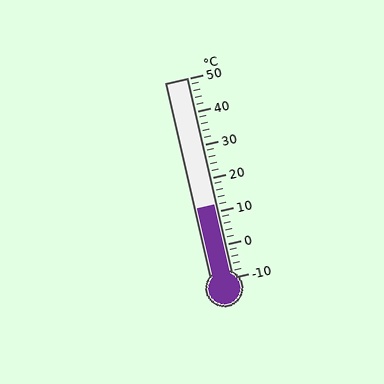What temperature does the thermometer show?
The thermometer shows approximately 12°C.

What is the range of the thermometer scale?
The thermometer scale ranges from -10°C to 50°C.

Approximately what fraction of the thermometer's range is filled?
The thermometer is filled to approximately 35% of its range.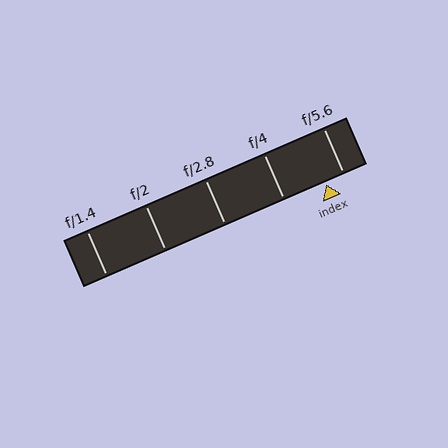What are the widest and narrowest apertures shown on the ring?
The widest aperture shown is f/1.4 and the narrowest is f/5.6.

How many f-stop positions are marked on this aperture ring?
There are 5 f-stop positions marked.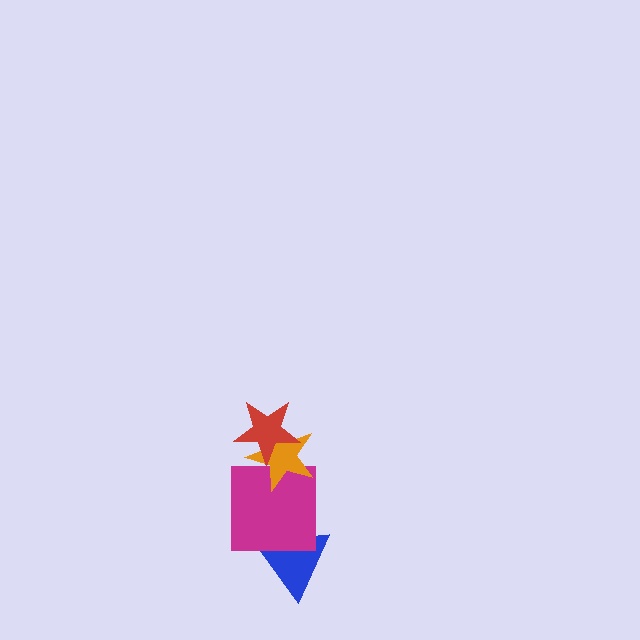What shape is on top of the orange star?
The red star is on top of the orange star.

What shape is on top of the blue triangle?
The magenta square is on top of the blue triangle.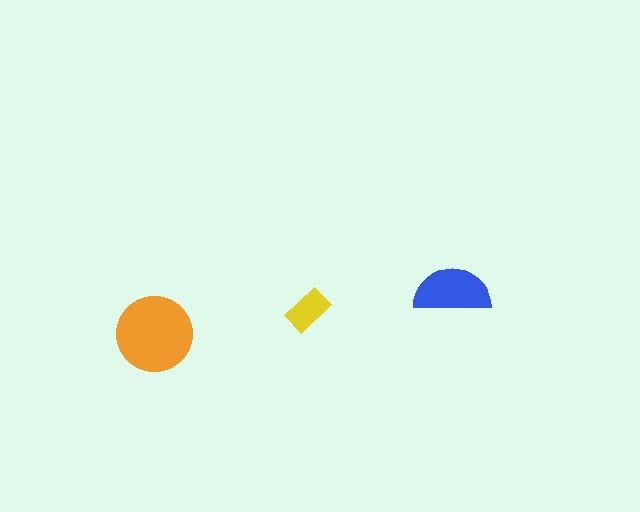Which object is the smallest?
The yellow rectangle.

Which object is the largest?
The orange circle.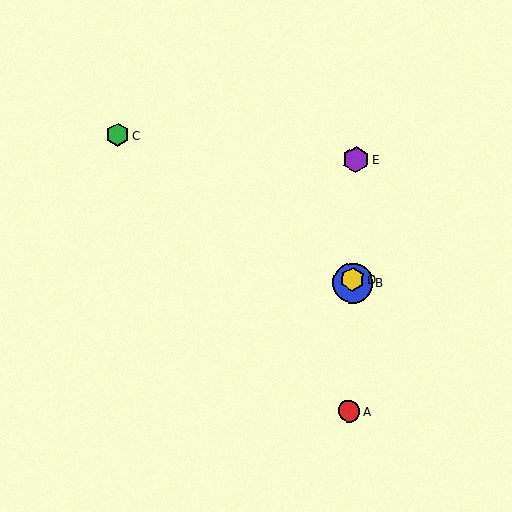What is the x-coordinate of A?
Object A is at x≈349.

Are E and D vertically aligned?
Yes, both are at x≈356.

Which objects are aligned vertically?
Objects A, B, D, E are aligned vertically.